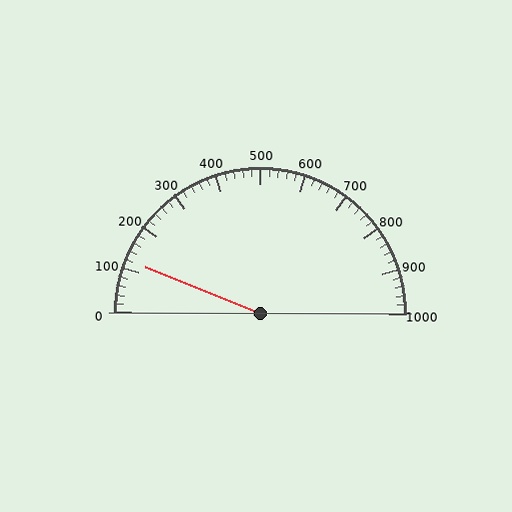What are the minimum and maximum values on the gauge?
The gauge ranges from 0 to 1000.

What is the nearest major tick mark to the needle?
The nearest major tick mark is 100.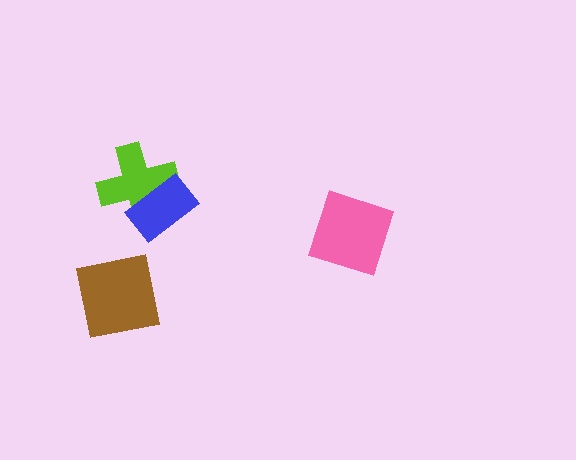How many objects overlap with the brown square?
0 objects overlap with the brown square.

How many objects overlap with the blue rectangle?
1 object overlaps with the blue rectangle.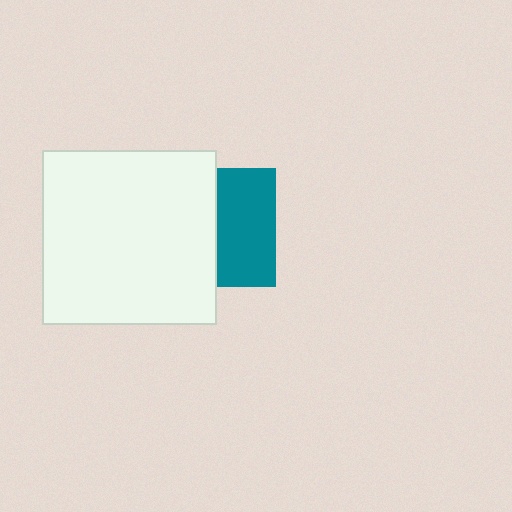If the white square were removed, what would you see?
You would see the complete teal square.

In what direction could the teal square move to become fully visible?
The teal square could move right. That would shift it out from behind the white square entirely.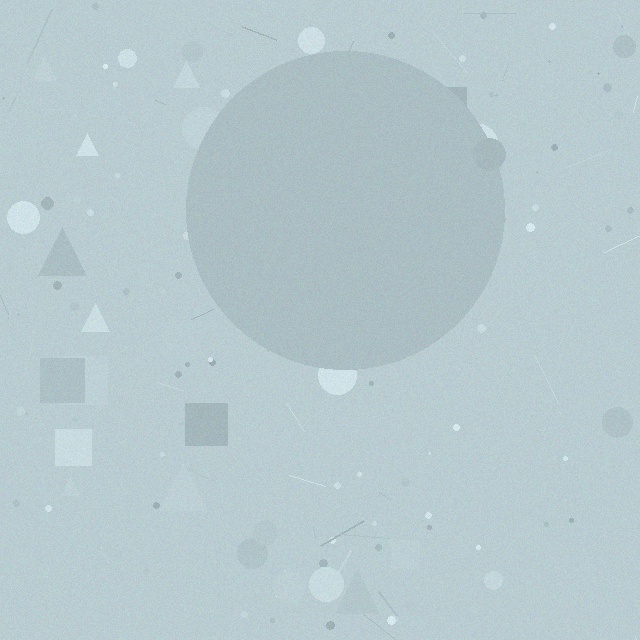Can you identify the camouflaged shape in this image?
The camouflaged shape is a circle.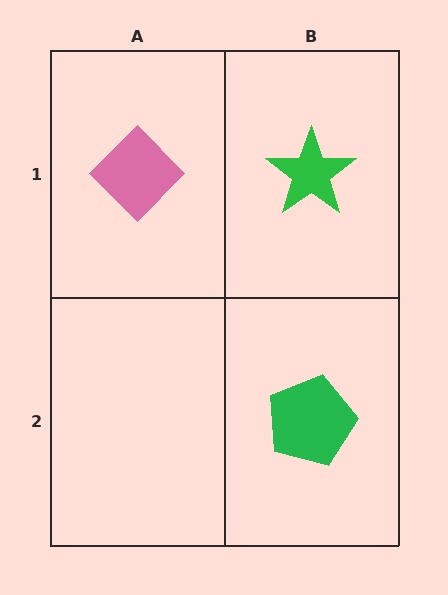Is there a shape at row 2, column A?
No, that cell is empty.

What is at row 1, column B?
A green star.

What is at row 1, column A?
A pink diamond.